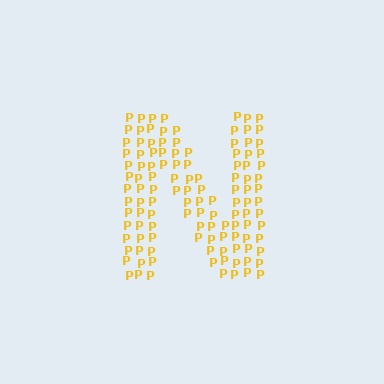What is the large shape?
The large shape is the letter N.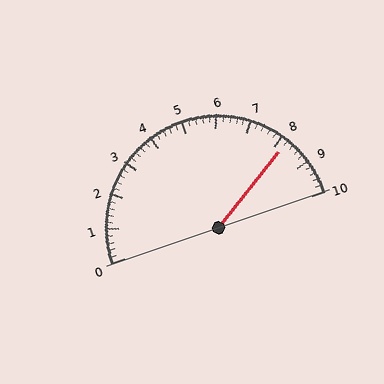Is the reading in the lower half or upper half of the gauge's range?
The reading is in the upper half of the range (0 to 10).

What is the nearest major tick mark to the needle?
The nearest major tick mark is 8.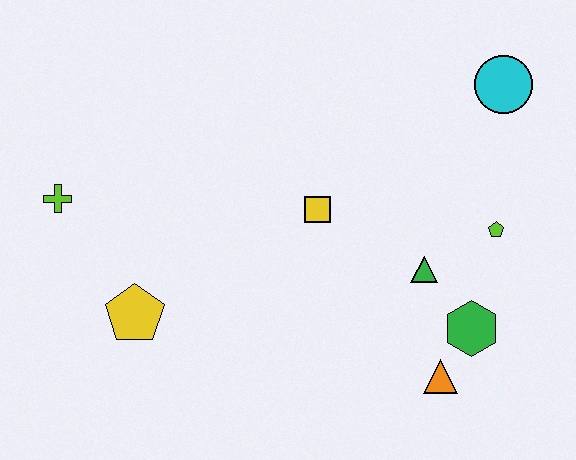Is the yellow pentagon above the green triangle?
No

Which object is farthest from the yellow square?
The lime cross is farthest from the yellow square.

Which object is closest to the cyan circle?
The lime pentagon is closest to the cyan circle.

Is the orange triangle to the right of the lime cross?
Yes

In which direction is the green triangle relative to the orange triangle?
The green triangle is above the orange triangle.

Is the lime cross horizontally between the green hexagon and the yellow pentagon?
No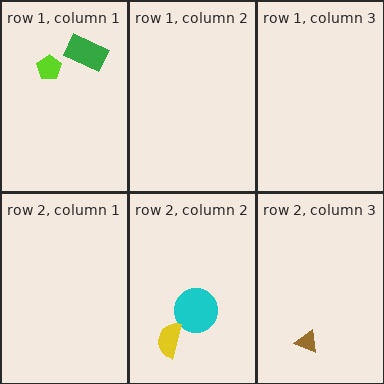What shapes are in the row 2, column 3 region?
The brown triangle.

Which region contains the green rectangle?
The row 1, column 1 region.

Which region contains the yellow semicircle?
The row 2, column 2 region.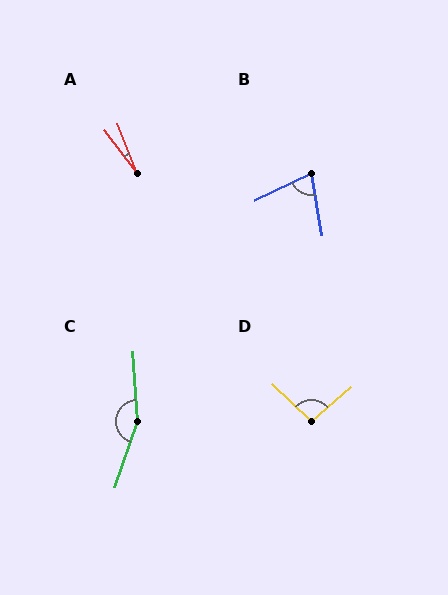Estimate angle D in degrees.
Approximately 95 degrees.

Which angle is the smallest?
A, at approximately 15 degrees.